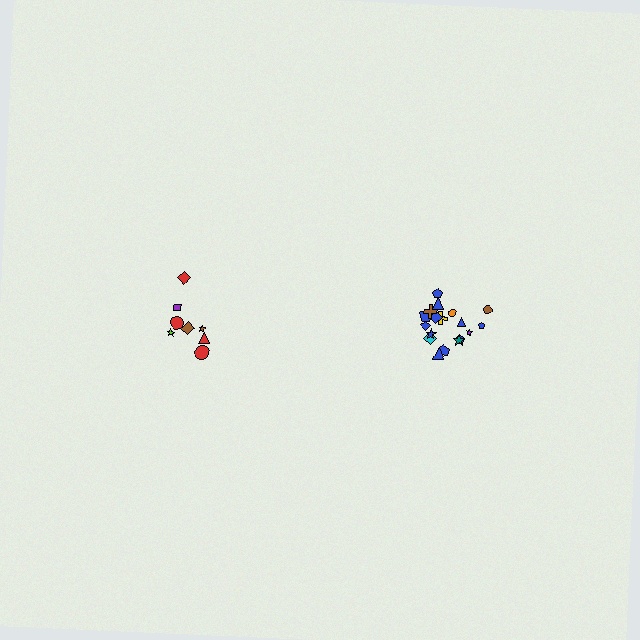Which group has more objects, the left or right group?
The right group.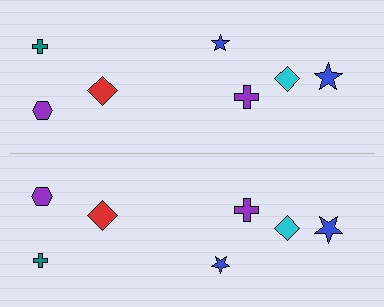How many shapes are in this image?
There are 14 shapes in this image.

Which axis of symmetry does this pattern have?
The pattern has a horizontal axis of symmetry running through the center of the image.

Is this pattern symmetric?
Yes, this pattern has bilateral (reflection) symmetry.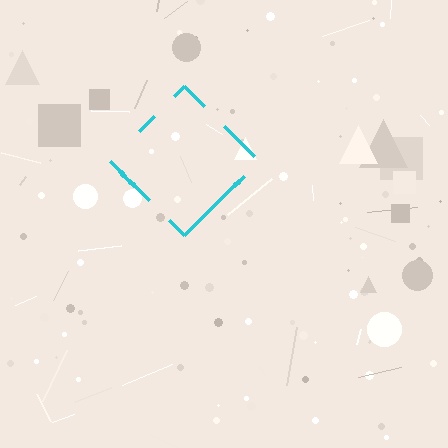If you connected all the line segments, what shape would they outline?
They would outline a diamond.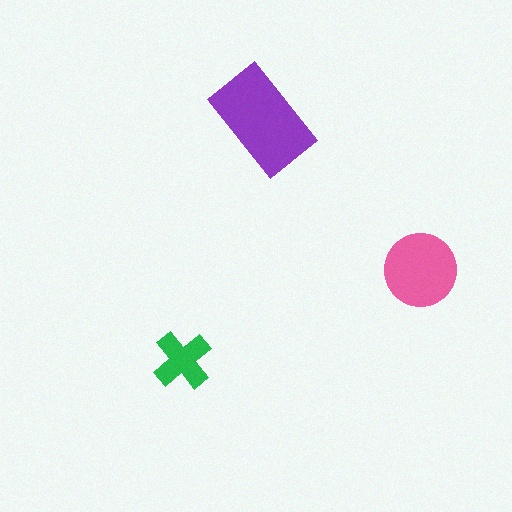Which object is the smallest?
The green cross.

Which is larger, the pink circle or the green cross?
The pink circle.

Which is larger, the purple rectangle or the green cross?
The purple rectangle.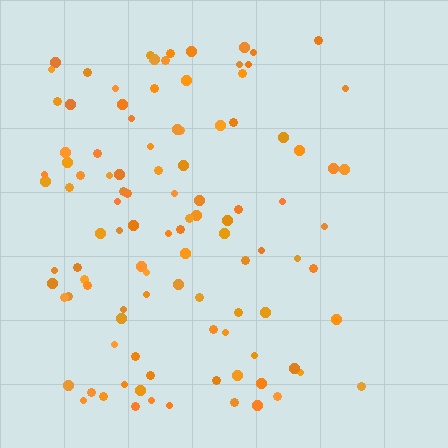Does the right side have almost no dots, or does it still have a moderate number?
Still a moderate number, just noticeably fewer than the left.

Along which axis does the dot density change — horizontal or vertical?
Horizontal.